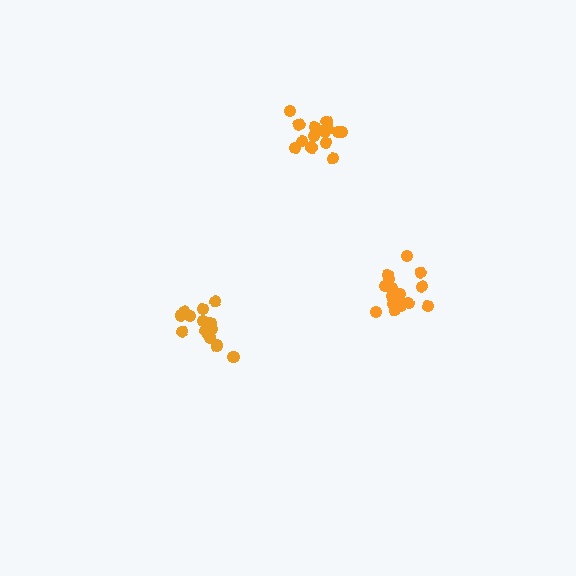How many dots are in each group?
Group 1: 15 dots, Group 2: 16 dots, Group 3: 16 dots (47 total).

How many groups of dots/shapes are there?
There are 3 groups.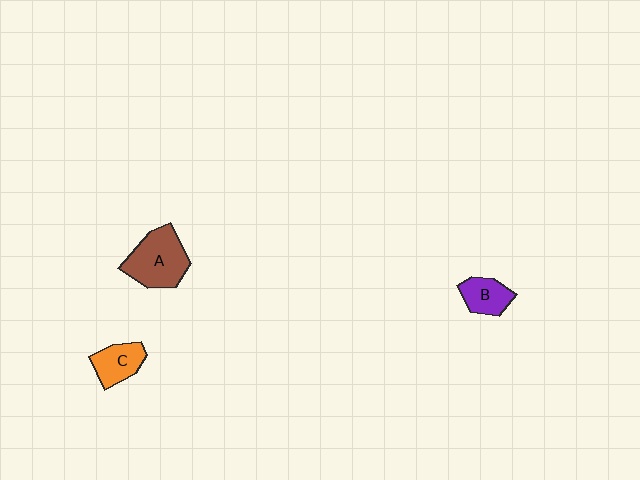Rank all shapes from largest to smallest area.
From largest to smallest: A (brown), C (orange), B (purple).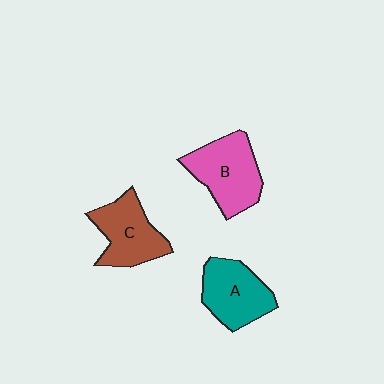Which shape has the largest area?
Shape B (pink).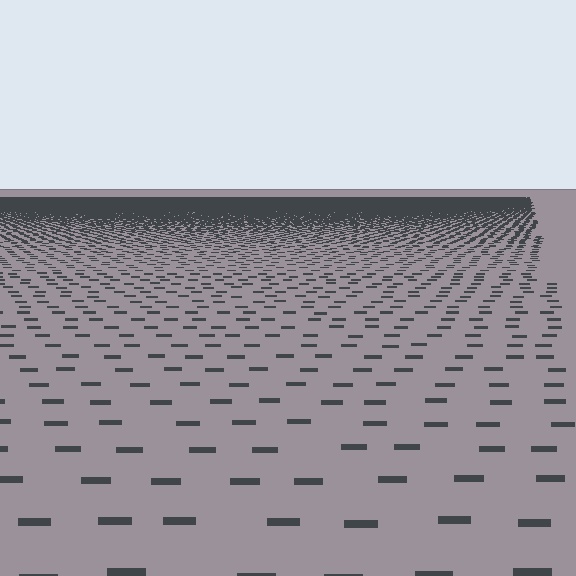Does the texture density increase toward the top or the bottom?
Density increases toward the top.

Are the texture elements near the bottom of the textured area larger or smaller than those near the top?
Larger. Near the bottom, elements are closer to the viewer and appear at a bigger on-screen size.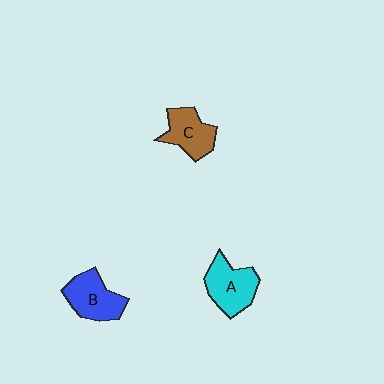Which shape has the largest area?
Shape A (cyan).